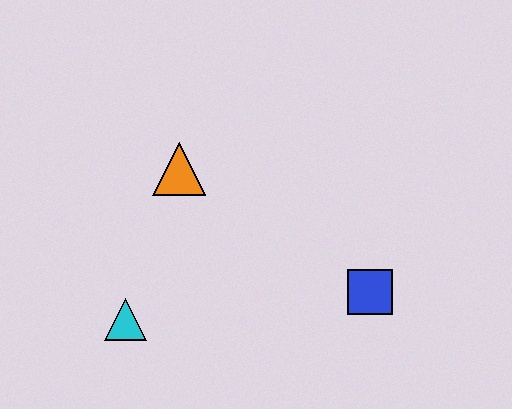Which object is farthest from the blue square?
The cyan triangle is farthest from the blue square.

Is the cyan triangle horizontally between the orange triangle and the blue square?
No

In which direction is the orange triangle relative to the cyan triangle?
The orange triangle is above the cyan triangle.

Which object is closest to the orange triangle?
The cyan triangle is closest to the orange triangle.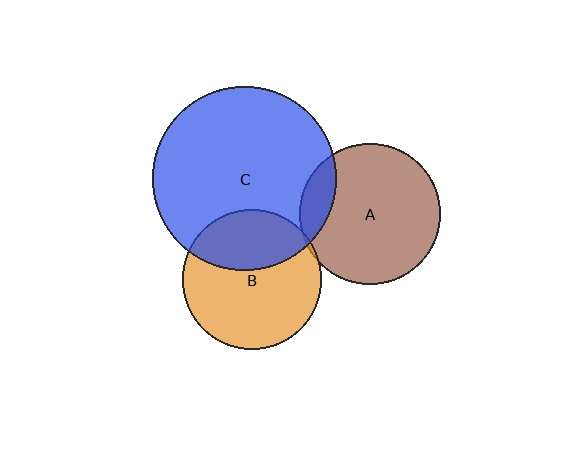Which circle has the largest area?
Circle C (blue).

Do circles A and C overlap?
Yes.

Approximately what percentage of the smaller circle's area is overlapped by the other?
Approximately 15%.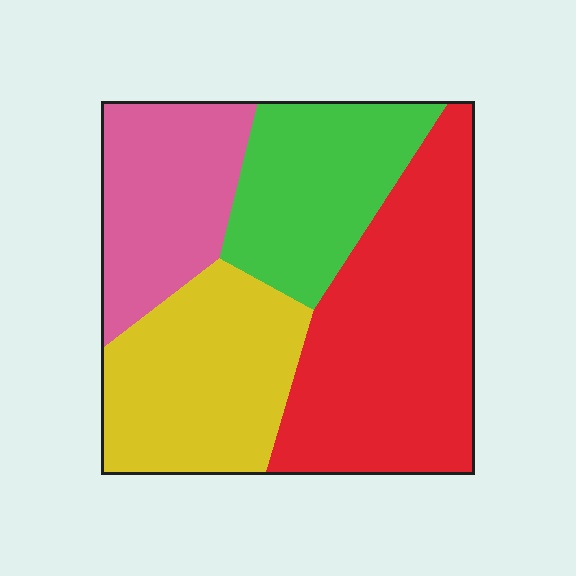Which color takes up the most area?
Red, at roughly 35%.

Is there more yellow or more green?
Yellow.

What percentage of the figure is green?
Green covers 20% of the figure.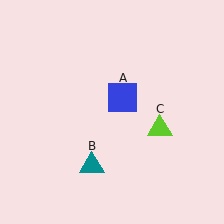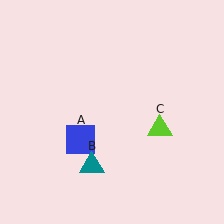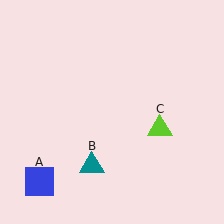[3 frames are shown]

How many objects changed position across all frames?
1 object changed position: blue square (object A).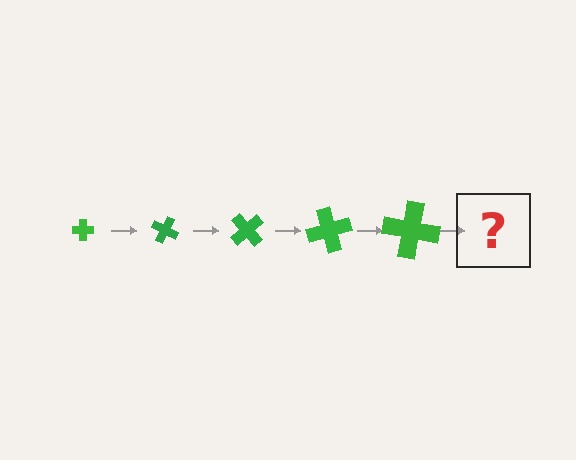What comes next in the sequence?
The next element should be a cross, larger than the previous one and rotated 125 degrees from the start.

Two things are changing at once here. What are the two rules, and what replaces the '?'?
The two rules are that the cross grows larger each step and it rotates 25 degrees each step. The '?' should be a cross, larger than the previous one and rotated 125 degrees from the start.